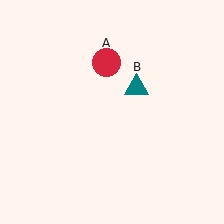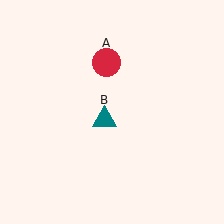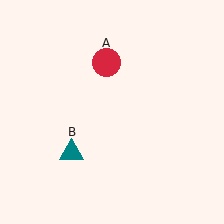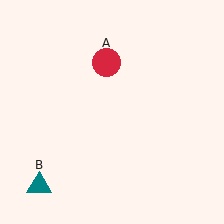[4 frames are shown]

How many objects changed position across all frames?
1 object changed position: teal triangle (object B).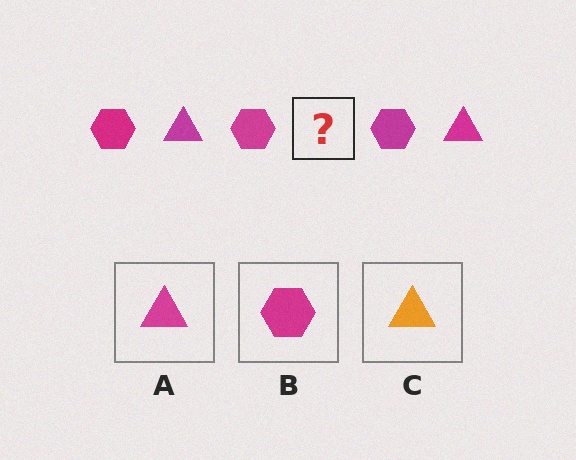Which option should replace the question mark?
Option A.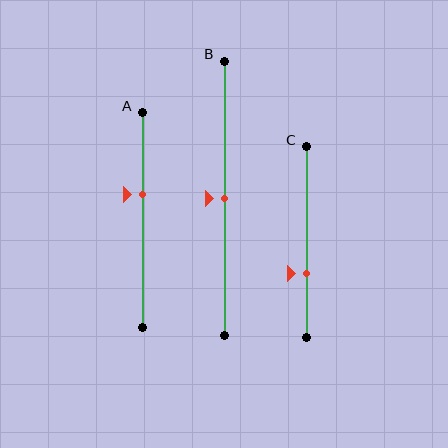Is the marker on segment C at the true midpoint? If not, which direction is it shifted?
No, the marker on segment C is shifted downward by about 17% of the segment length.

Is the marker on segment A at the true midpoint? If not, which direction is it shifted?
No, the marker on segment A is shifted upward by about 12% of the segment length.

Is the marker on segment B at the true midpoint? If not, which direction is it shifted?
Yes, the marker on segment B is at the true midpoint.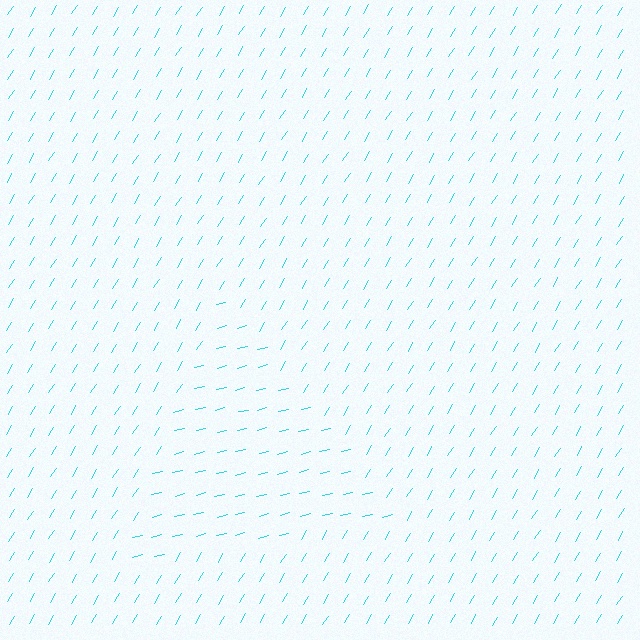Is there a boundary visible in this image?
Yes, there is a texture boundary formed by a change in line orientation.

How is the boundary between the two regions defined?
The boundary is defined purely by a change in line orientation (approximately 45 degrees difference). All lines are the same color and thickness.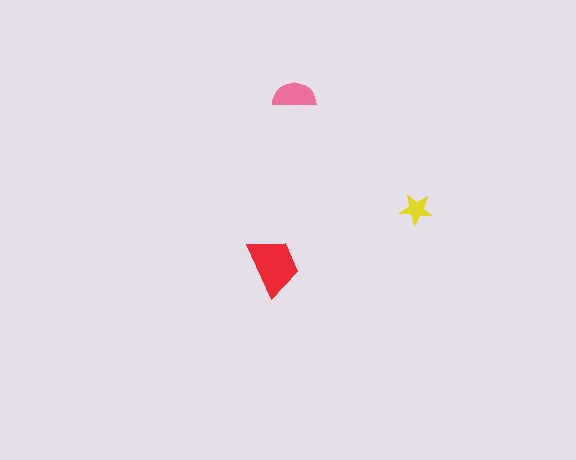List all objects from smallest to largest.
The yellow star, the pink semicircle, the red trapezoid.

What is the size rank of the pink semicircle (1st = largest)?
2nd.